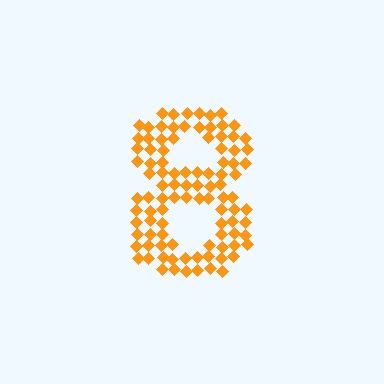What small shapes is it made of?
It is made of small diamonds.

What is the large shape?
The large shape is the digit 8.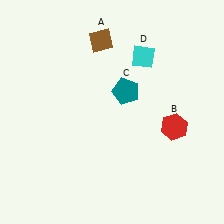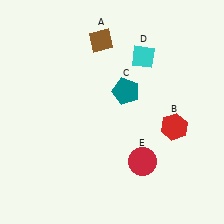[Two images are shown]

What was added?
A red circle (E) was added in Image 2.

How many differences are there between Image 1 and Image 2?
There is 1 difference between the two images.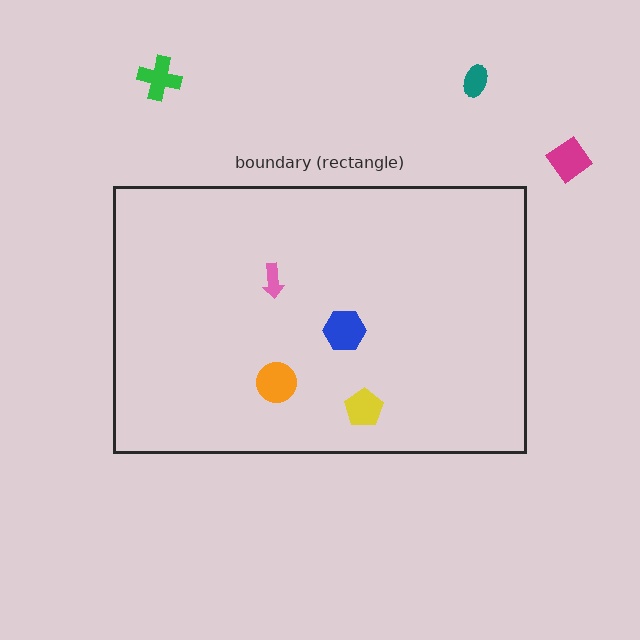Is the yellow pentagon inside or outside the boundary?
Inside.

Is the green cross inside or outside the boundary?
Outside.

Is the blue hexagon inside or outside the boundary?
Inside.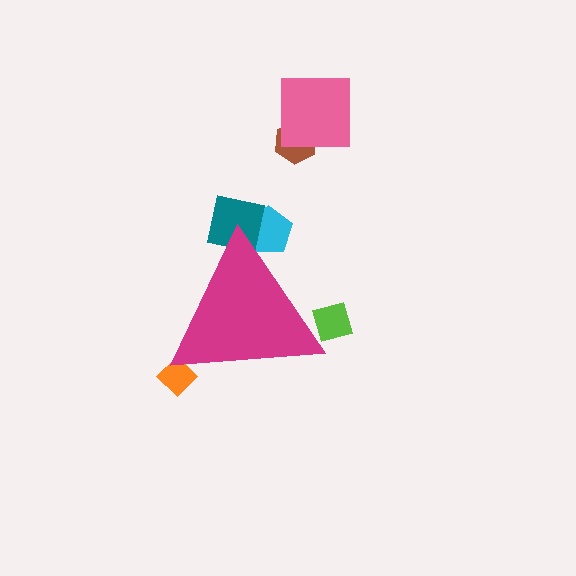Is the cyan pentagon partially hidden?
Yes, the cyan pentagon is partially hidden behind the magenta triangle.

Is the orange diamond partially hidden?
Yes, the orange diamond is partially hidden behind the magenta triangle.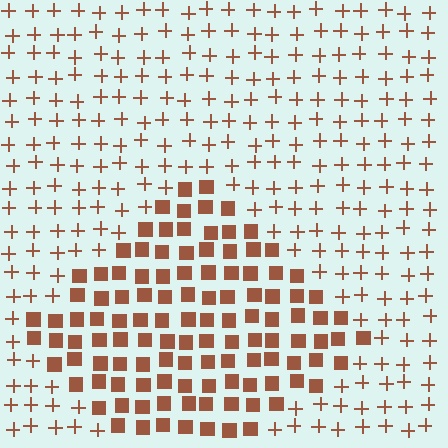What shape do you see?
I see a diamond.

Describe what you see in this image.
The image is filled with small brown elements arranged in a uniform grid. A diamond-shaped region contains squares, while the surrounding area contains plus signs. The boundary is defined purely by the change in element shape.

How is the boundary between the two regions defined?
The boundary is defined by a change in element shape: squares inside vs. plus signs outside. All elements share the same color and spacing.